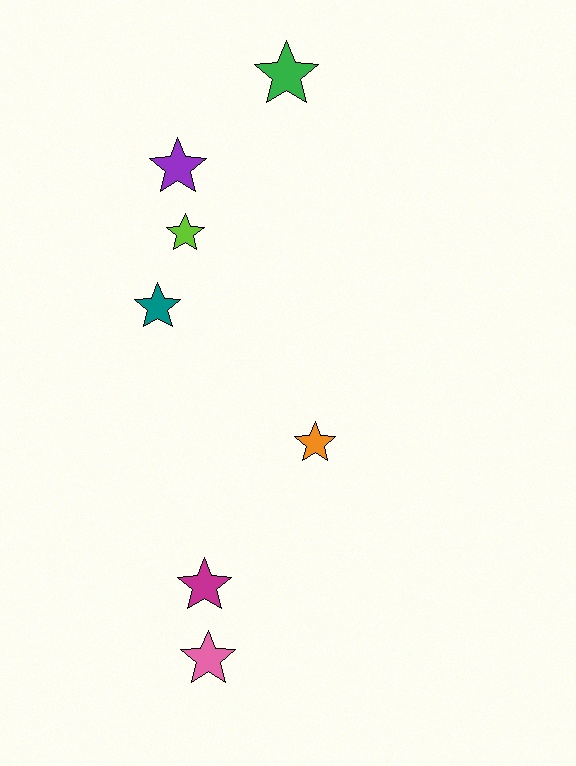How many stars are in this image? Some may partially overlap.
There are 7 stars.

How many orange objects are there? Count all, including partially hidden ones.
There is 1 orange object.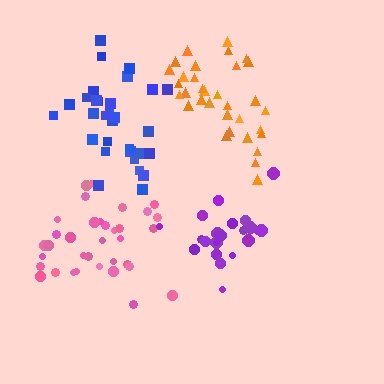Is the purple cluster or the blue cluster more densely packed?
Purple.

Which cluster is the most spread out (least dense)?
Pink.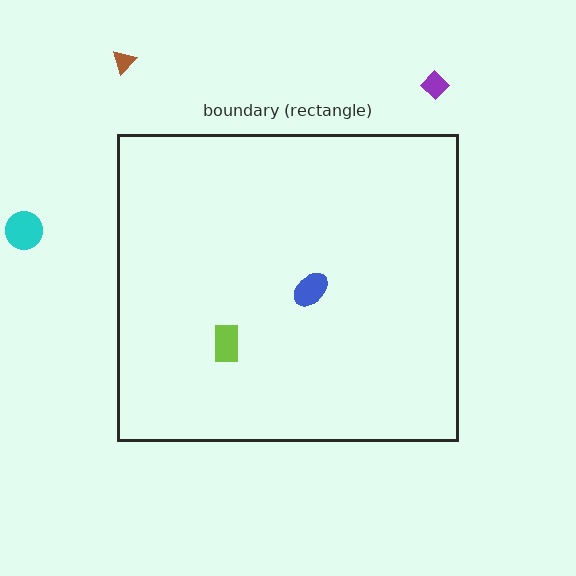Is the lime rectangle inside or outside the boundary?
Inside.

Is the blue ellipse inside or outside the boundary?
Inside.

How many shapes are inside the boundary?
2 inside, 3 outside.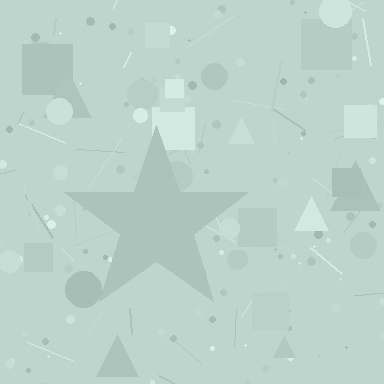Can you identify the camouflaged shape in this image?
The camouflaged shape is a star.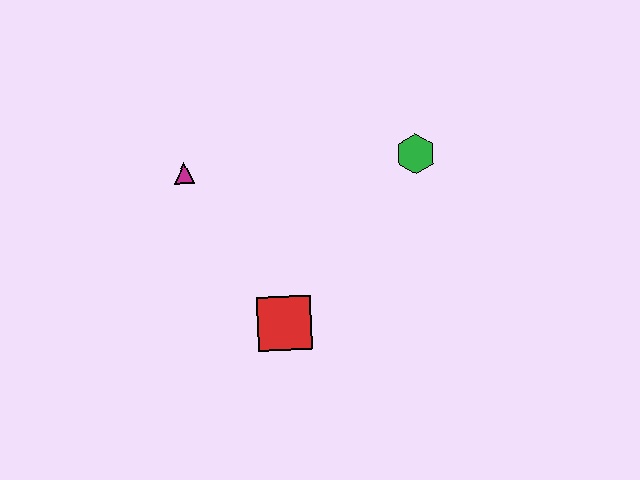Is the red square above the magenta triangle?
No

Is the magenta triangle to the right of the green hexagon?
No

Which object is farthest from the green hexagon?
The magenta triangle is farthest from the green hexagon.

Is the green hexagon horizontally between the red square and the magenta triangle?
No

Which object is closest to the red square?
The magenta triangle is closest to the red square.